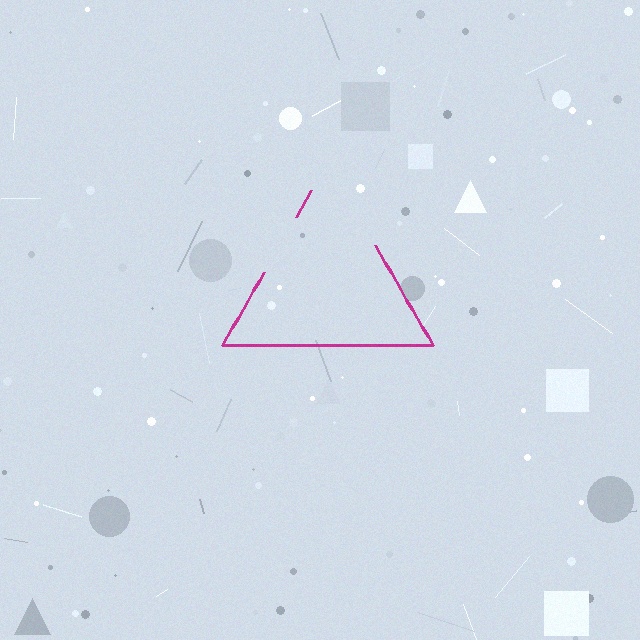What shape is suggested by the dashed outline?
The dashed outline suggests a triangle.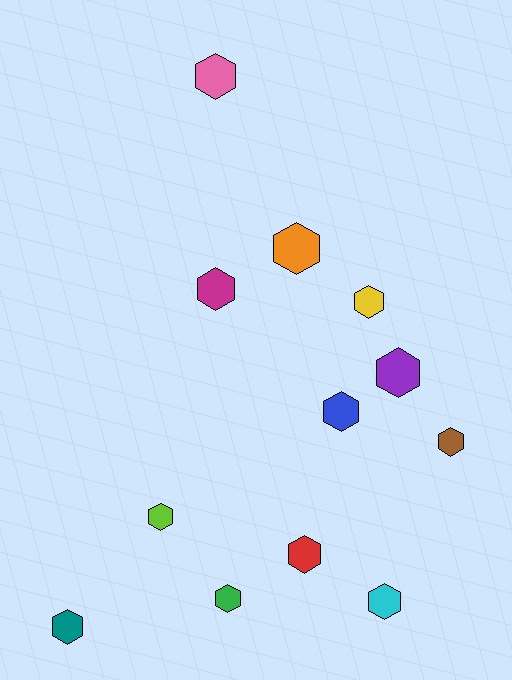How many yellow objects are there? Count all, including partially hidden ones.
There is 1 yellow object.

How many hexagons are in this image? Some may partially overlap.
There are 12 hexagons.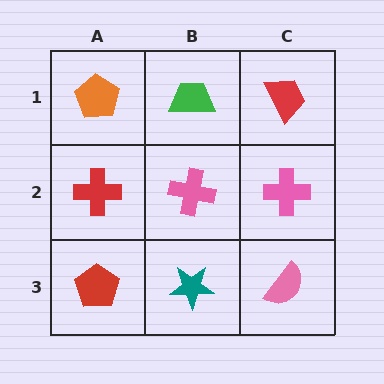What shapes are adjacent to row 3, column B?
A pink cross (row 2, column B), a red pentagon (row 3, column A), a pink semicircle (row 3, column C).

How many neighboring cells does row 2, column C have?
3.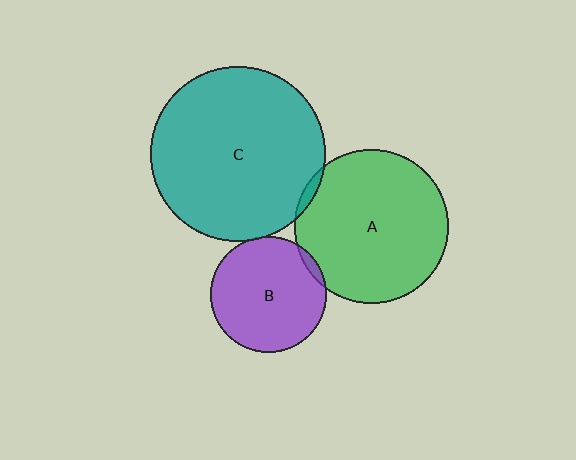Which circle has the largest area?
Circle C (teal).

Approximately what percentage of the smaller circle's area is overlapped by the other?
Approximately 5%.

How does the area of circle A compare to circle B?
Approximately 1.8 times.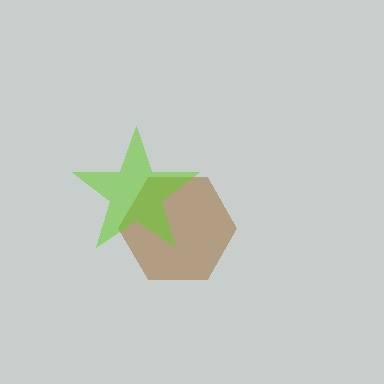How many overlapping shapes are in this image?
There are 2 overlapping shapes in the image.